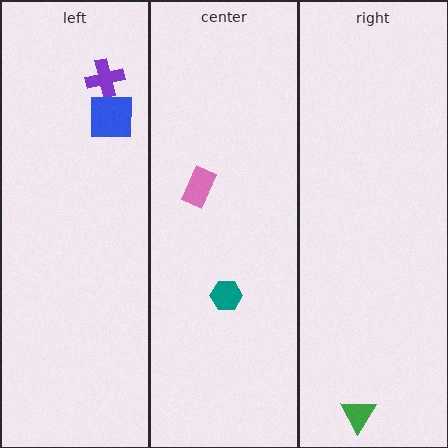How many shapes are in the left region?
2.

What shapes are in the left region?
The purple cross, the blue square.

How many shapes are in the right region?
1.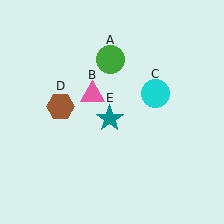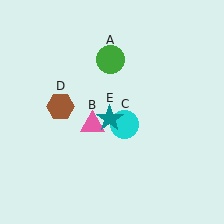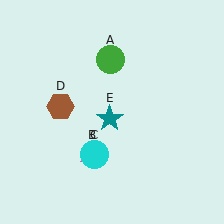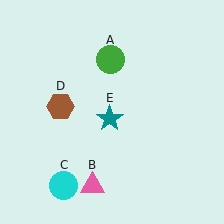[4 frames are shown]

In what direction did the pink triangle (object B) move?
The pink triangle (object B) moved down.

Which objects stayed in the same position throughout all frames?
Green circle (object A) and brown hexagon (object D) and teal star (object E) remained stationary.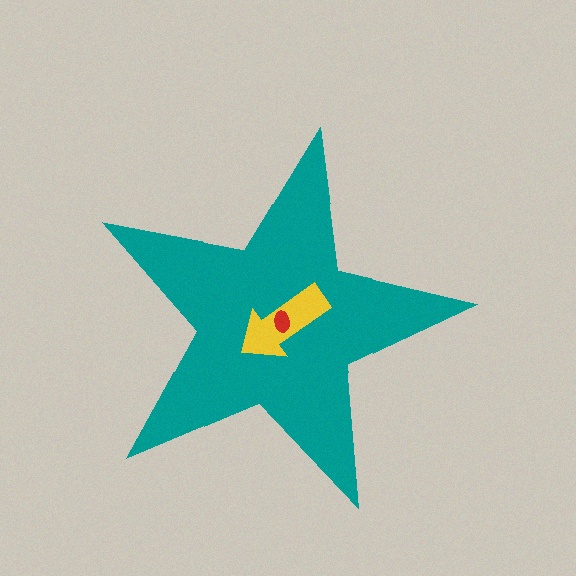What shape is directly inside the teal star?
The yellow arrow.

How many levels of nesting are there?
3.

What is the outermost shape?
The teal star.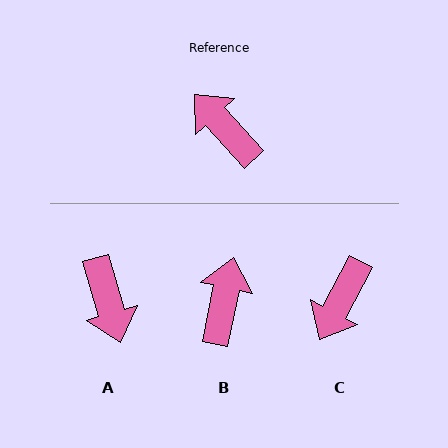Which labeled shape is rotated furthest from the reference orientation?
A, about 154 degrees away.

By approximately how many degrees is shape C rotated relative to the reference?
Approximately 109 degrees counter-clockwise.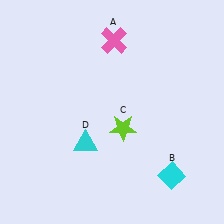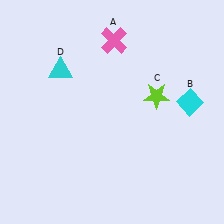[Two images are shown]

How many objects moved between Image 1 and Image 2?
3 objects moved between the two images.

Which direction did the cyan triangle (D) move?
The cyan triangle (D) moved up.